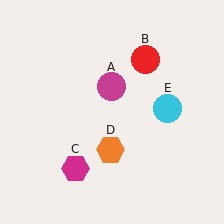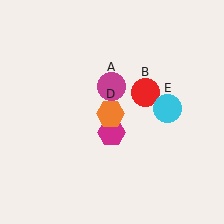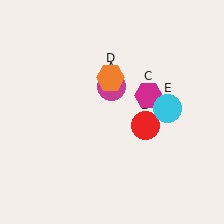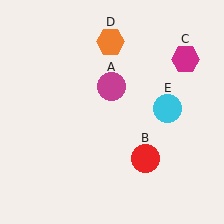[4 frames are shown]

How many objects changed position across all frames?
3 objects changed position: red circle (object B), magenta hexagon (object C), orange hexagon (object D).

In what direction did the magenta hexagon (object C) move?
The magenta hexagon (object C) moved up and to the right.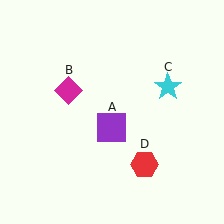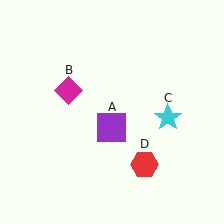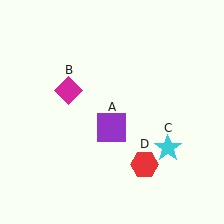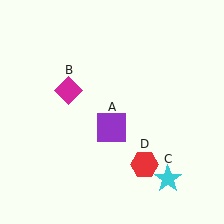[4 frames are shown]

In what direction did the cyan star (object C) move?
The cyan star (object C) moved down.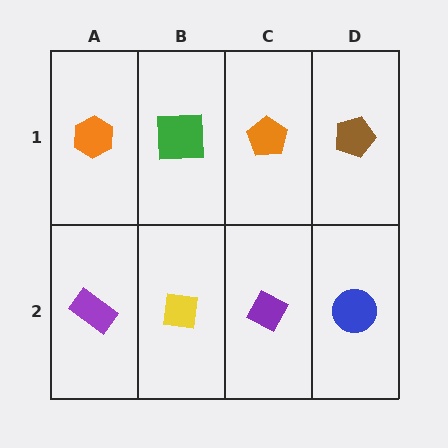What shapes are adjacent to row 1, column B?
A yellow square (row 2, column B), an orange hexagon (row 1, column A), an orange pentagon (row 1, column C).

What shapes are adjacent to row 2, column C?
An orange pentagon (row 1, column C), a yellow square (row 2, column B), a blue circle (row 2, column D).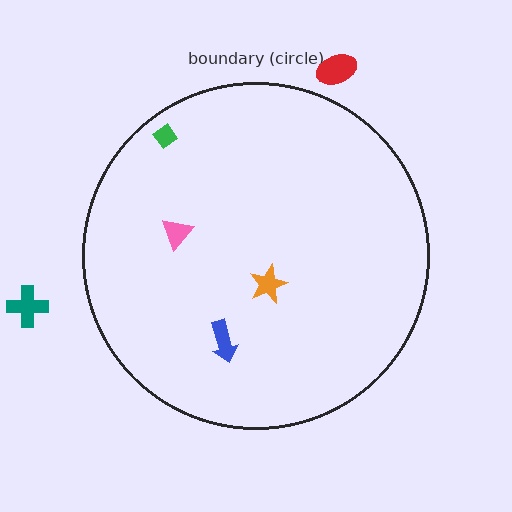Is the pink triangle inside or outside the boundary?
Inside.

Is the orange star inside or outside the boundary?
Inside.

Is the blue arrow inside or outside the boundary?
Inside.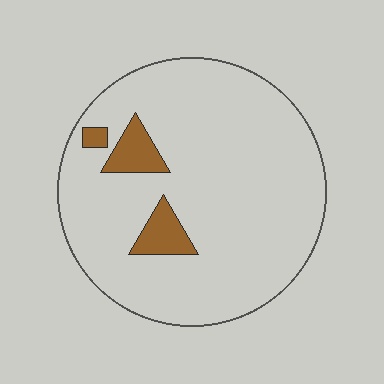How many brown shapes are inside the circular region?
3.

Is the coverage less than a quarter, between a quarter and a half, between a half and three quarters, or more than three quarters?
Less than a quarter.